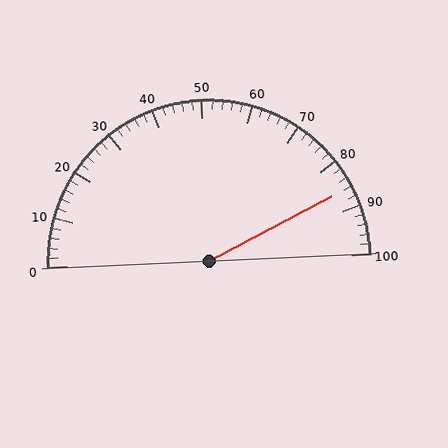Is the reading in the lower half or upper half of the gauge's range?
The reading is in the upper half of the range (0 to 100).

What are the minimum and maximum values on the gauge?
The gauge ranges from 0 to 100.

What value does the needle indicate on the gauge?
The needle indicates approximately 86.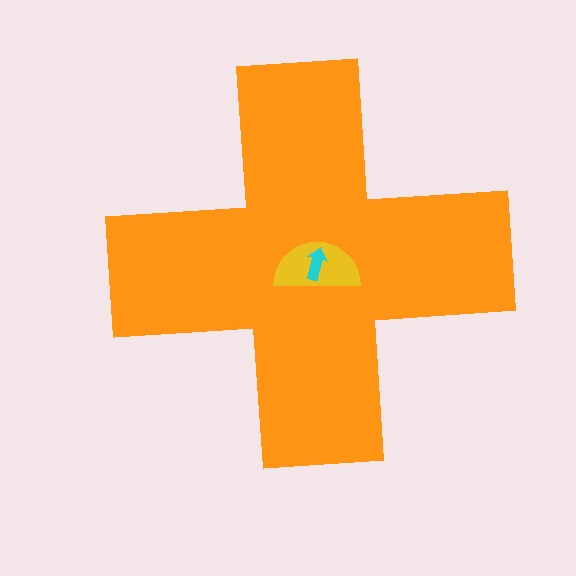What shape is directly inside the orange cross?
The yellow semicircle.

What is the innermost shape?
The cyan arrow.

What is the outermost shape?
The orange cross.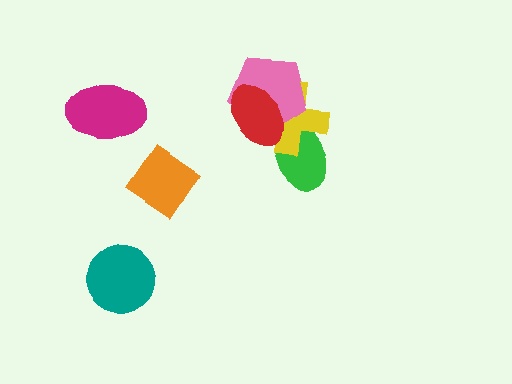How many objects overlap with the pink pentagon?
2 objects overlap with the pink pentagon.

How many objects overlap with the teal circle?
0 objects overlap with the teal circle.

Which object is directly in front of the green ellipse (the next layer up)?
The yellow cross is directly in front of the green ellipse.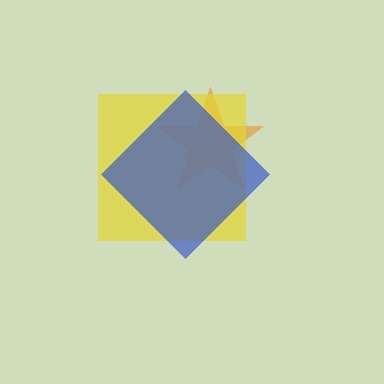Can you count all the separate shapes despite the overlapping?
Yes, there are 3 separate shapes.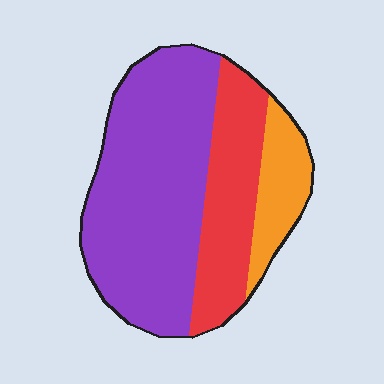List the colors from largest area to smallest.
From largest to smallest: purple, red, orange.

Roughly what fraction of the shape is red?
Red takes up about one quarter (1/4) of the shape.